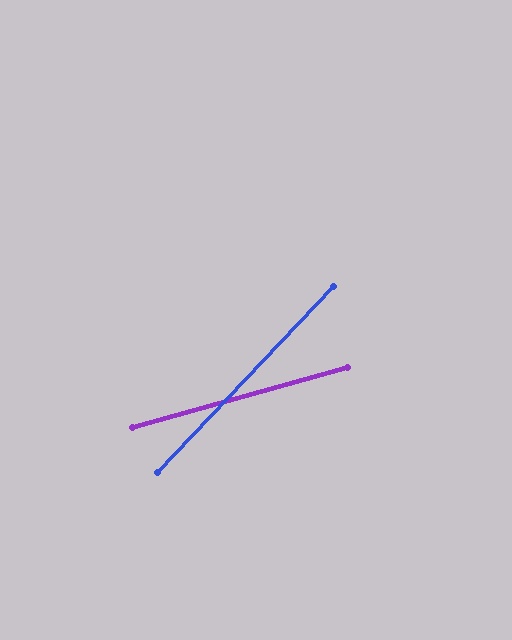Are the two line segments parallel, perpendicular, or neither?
Neither parallel nor perpendicular — they differ by about 31°.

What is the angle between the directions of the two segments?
Approximately 31 degrees.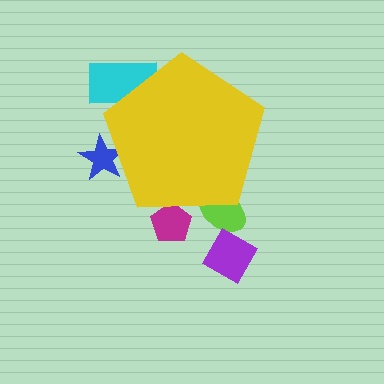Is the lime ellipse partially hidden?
Yes, the lime ellipse is partially hidden behind the yellow pentagon.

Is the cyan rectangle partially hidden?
Yes, the cyan rectangle is partially hidden behind the yellow pentagon.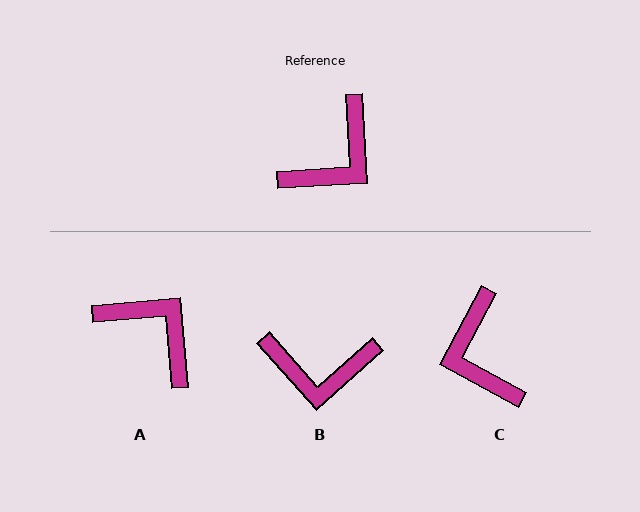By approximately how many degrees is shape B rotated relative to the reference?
Approximately 51 degrees clockwise.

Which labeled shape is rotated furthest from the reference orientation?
C, about 122 degrees away.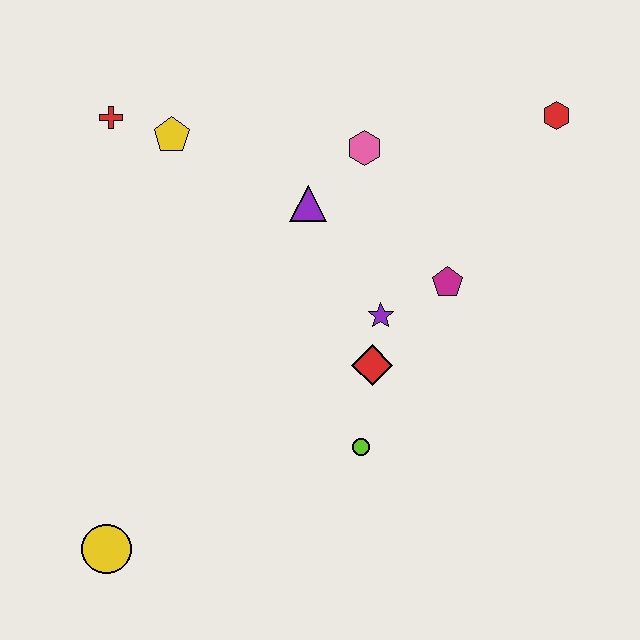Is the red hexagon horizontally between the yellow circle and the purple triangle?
No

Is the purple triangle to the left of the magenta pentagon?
Yes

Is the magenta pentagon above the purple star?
Yes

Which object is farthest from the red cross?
The red hexagon is farthest from the red cross.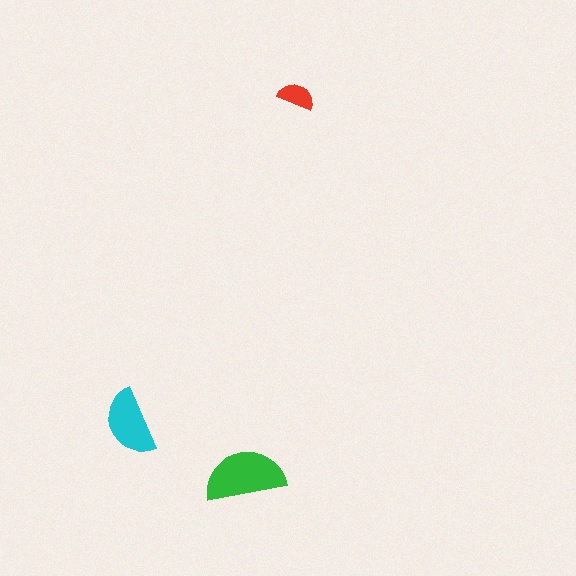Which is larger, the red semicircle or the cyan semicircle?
The cyan one.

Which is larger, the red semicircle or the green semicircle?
The green one.